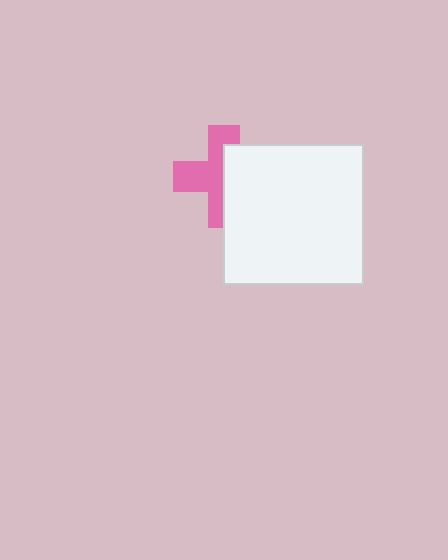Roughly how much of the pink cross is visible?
About half of it is visible (roughly 55%).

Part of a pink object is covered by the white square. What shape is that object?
It is a cross.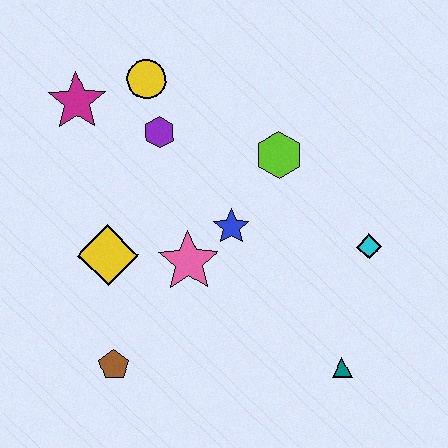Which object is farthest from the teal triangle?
The magenta star is farthest from the teal triangle.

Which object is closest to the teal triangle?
The cyan diamond is closest to the teal triangle.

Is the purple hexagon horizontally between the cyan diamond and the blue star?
No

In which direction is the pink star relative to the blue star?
The pink star is to the left of the blue star.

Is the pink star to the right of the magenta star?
Yes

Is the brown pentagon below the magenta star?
Yes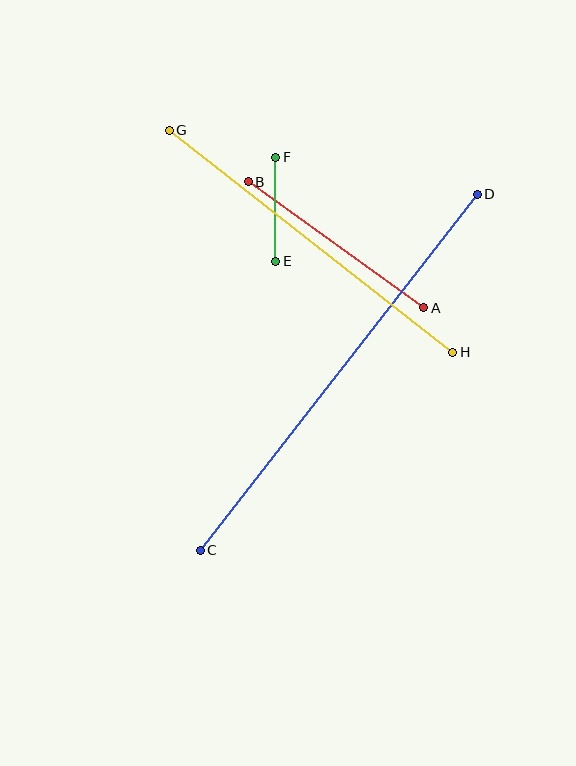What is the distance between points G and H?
The distance is approximately 360 pixels.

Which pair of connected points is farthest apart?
Points C and D are farthest apart.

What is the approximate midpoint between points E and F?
The midpoint is at approximately (276, 209) pixels.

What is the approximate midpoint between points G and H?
The midpoint is at approximately (311, 241) pixels.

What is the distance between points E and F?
The distance is approximately 104 pixels.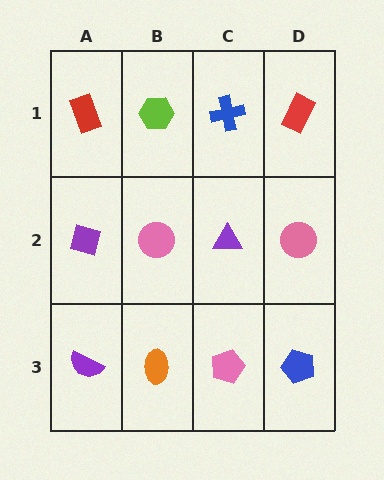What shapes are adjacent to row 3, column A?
A purple diamond (row 2, column A), an orange ellipse (row 3, column B).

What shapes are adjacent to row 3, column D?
A pink circle (row 2, column D), a pink pentagon (row 3, column C).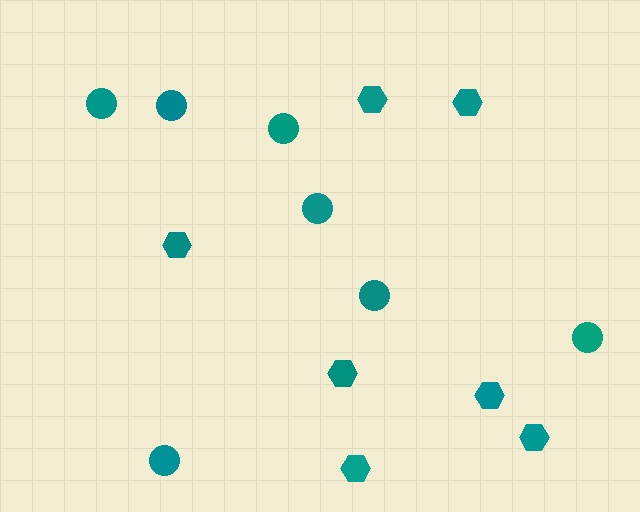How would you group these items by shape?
There are 2 groups: one group of circles (7) and one group of hexagons (7).